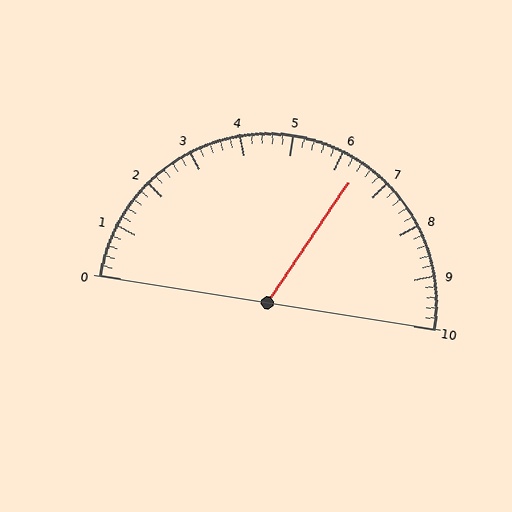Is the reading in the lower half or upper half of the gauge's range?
The reading is in the upper half of the range (0 to 10).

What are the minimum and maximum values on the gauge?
The gauge ranges from 0 to 10.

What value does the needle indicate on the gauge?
The needle indicates approximately 6.4.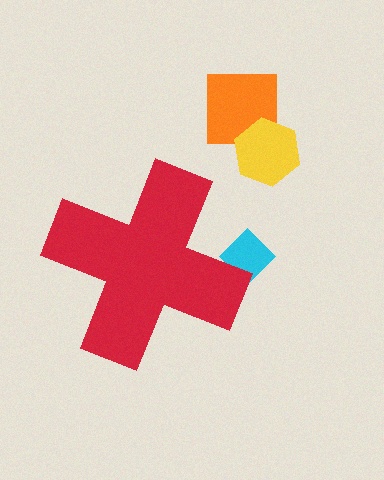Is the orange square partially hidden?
No, the orange square is fully visible.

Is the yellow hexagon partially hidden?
No, the yellow hexagon is fully visible.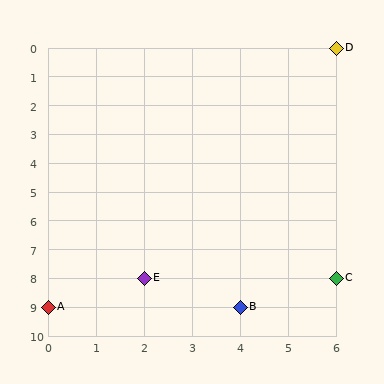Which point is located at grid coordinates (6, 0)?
Point D is at (6, 0).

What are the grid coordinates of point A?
Point A is at grid coordinates (0, 9).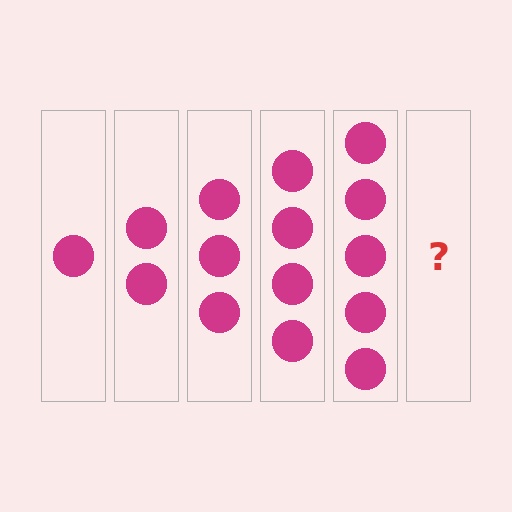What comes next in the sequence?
The next element should be 6 circles.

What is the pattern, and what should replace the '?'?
The pattern is that each step adds one more circle. The '?' should be 6 circles.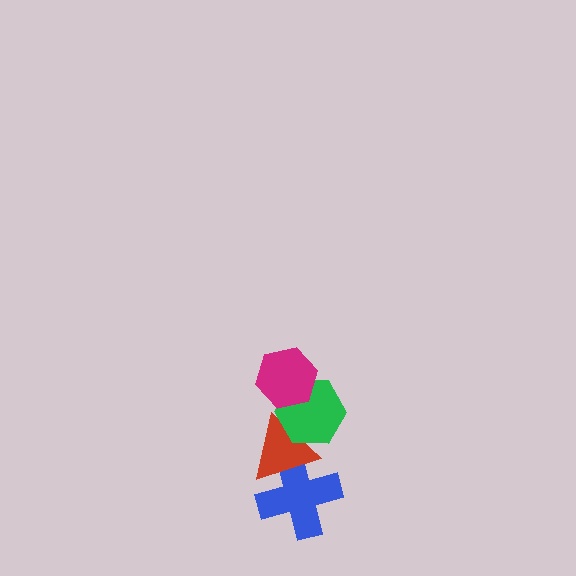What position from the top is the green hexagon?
The green hexagon is 2nd from the top.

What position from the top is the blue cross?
The blue cross is 4th from the top.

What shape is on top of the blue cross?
The red triangle is on top of the blue cross.